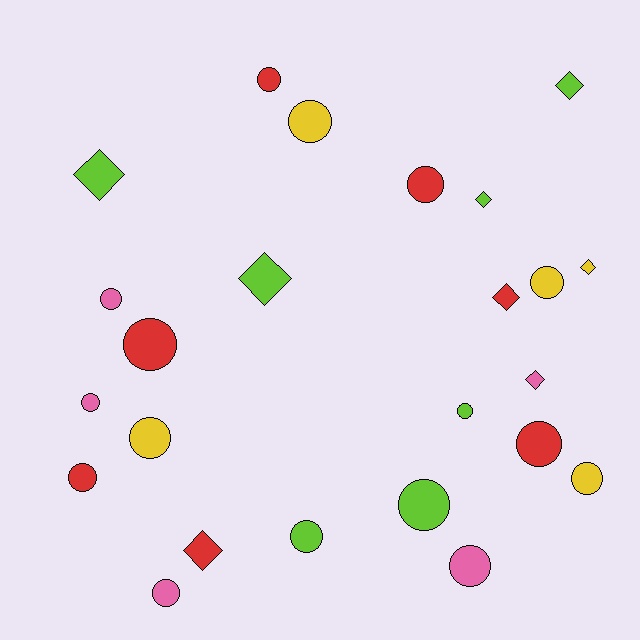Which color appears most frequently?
Red, with 7 objects.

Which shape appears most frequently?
Circle, with 16 objects.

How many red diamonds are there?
There are 2 red diamonds.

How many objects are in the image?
There are 24 objects.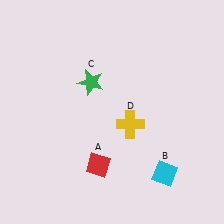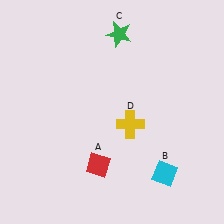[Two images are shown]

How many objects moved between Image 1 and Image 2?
1 object moved between the two images.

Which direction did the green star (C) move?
The green star (C) moved up.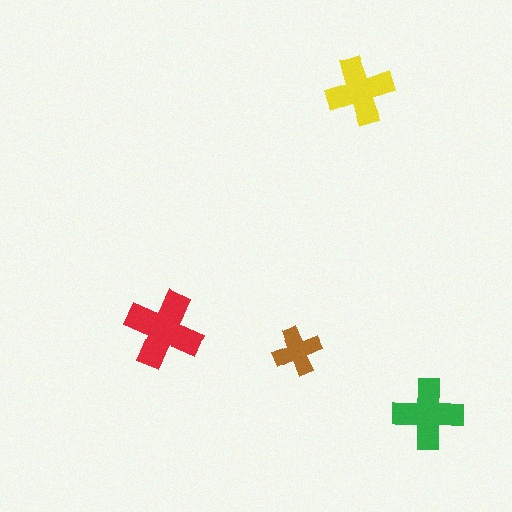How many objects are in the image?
There are 4 objects in the image.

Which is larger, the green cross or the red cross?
The red one.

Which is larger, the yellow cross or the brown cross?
The yellow one.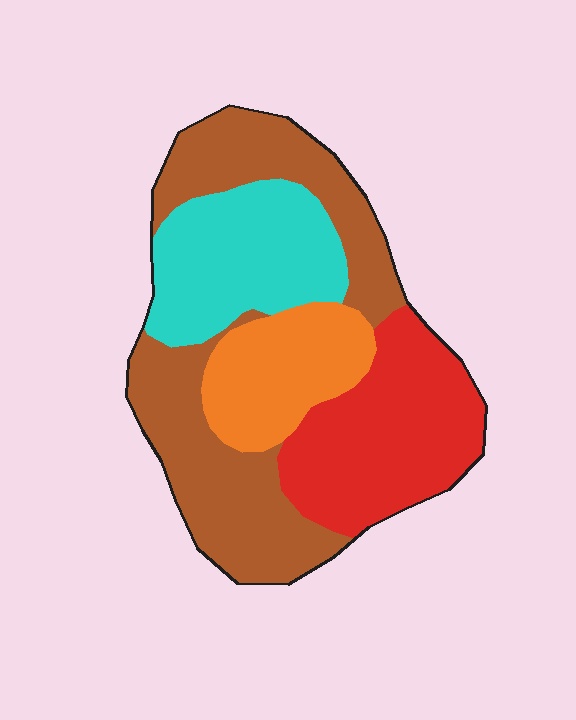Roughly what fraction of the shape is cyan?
Cyan covers 21% of the shape.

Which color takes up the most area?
Brown, at roughly 40%.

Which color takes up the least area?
Orange, at roughly 15%.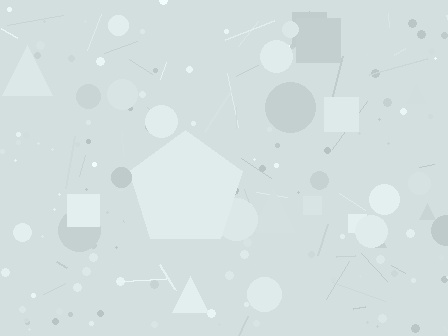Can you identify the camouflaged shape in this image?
The camouflaged shape is a pentagon.